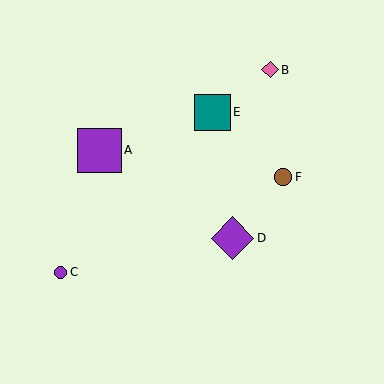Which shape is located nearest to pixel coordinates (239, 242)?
The purple diamond (labeled D) at (233, 238) is nearest to that location.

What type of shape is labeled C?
Shape C is a purple circle.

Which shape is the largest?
The purple square (labeled A) is the largest.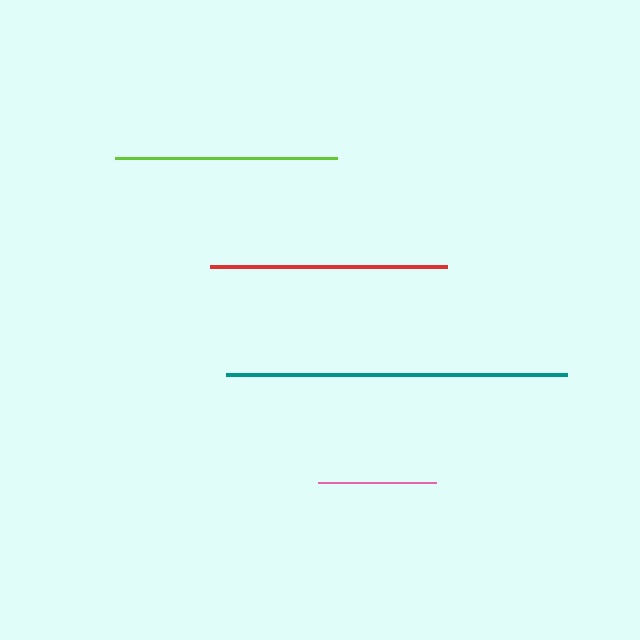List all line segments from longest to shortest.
From longest to shortest: teal, red, lime, pink.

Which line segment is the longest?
The teal line is the longest at approximately 341 pixels.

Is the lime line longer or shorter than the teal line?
The teal line is longer than the lime line.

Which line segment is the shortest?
The pink line is the shortest at approximately 118 pixels.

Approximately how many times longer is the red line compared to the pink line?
The red line is approximately 2.0 times the length of the pink line.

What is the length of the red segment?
The red segment is approximately 237 pixels long.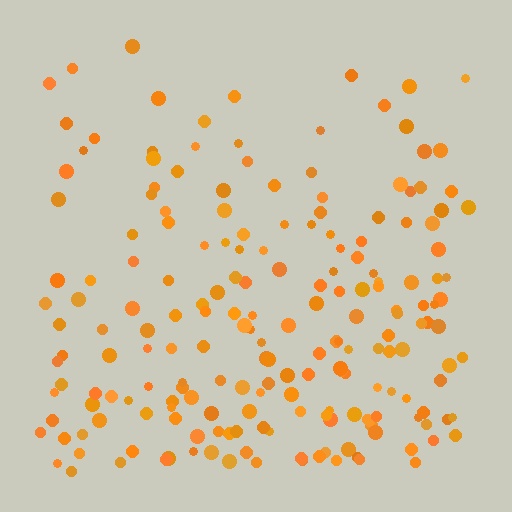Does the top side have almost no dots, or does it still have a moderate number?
Still a moderate number, just noticeably fewer than the bottom.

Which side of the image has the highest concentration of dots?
The bottom.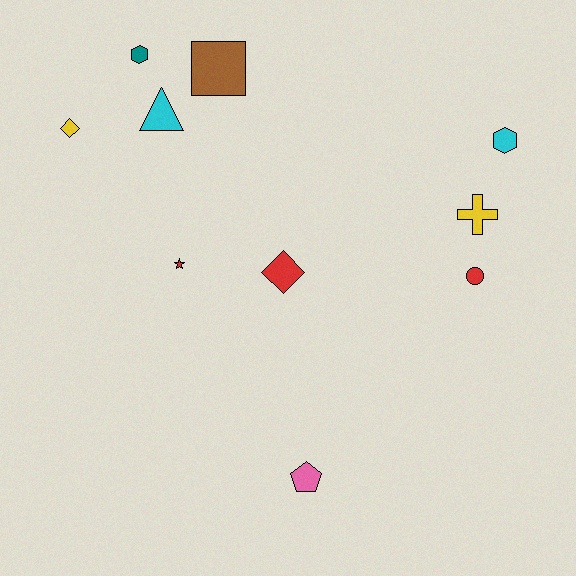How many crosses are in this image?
There is 1 cross.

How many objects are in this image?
There are 10 objects.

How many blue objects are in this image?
There are no blue objects.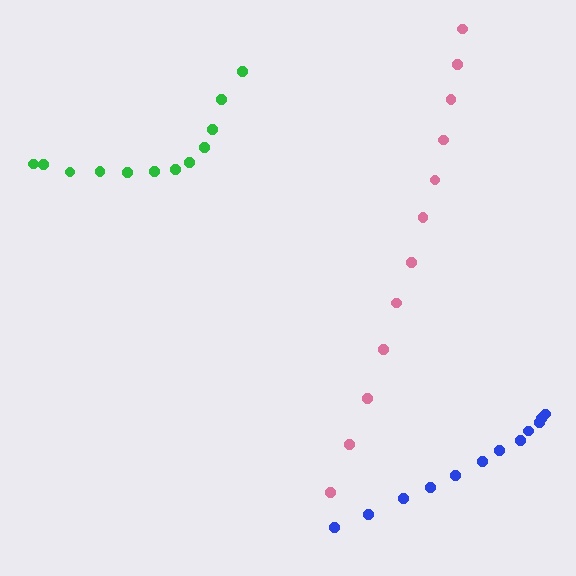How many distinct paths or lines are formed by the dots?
There are 3 distinct paths.